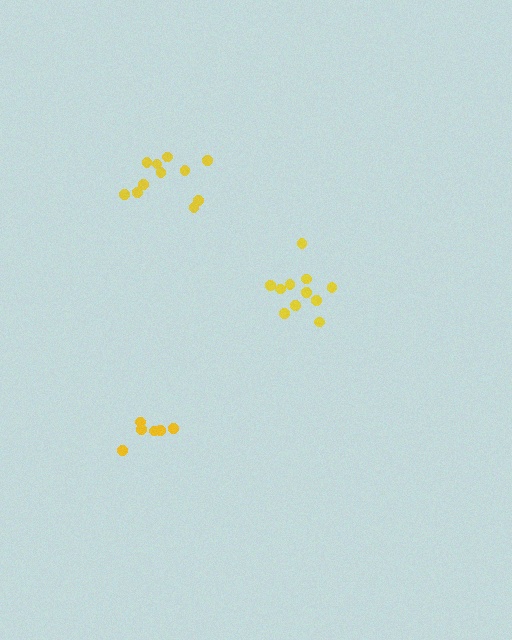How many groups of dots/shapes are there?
There are 3 groups.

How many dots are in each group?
Group 1: 11 dots, Group 2: 11 dots, Group 3: 6 dots (28 total).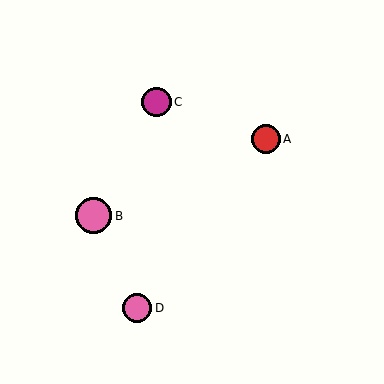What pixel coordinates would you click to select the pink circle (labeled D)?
Click at (137, 308) to select the pink circle D.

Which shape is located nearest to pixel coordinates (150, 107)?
The magenta circle (labeled C) at (156, 102) is nearest to that location.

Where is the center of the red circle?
The center of the red circle is at (266, 139).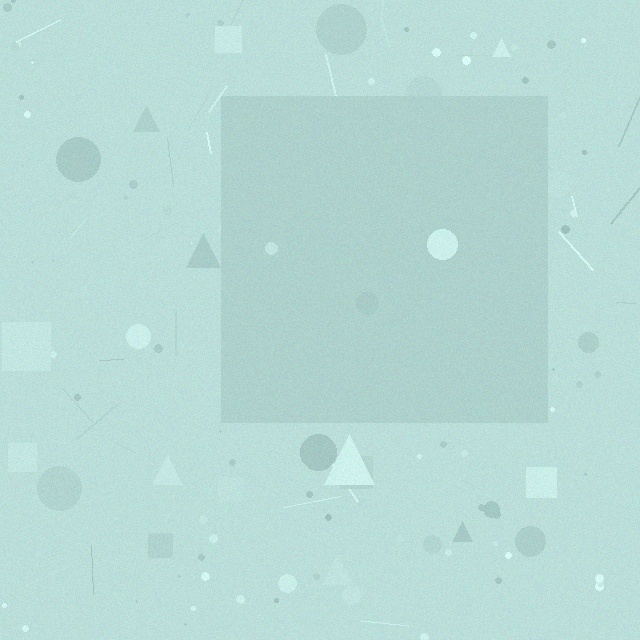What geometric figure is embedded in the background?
A square is embedded in the background.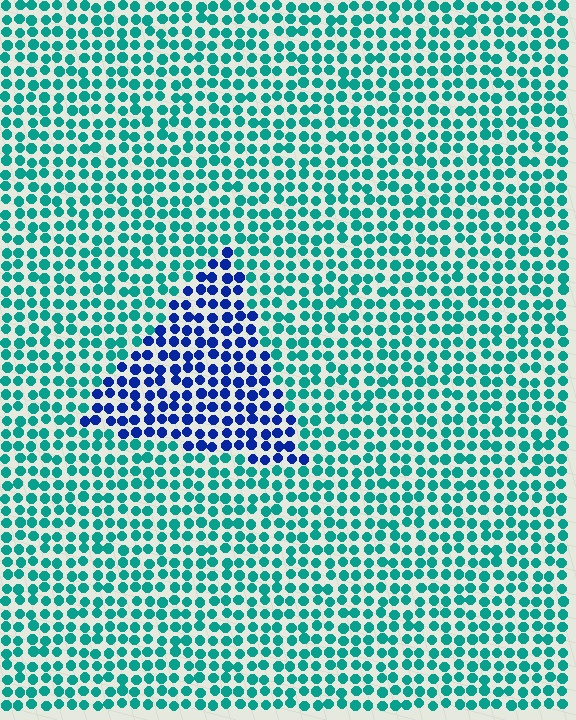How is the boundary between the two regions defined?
The boundary is defined purely by a slight shift in hue (about 56 degrees). Spacing, size, and orientation are identical on both sides.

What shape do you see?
I see a triangle.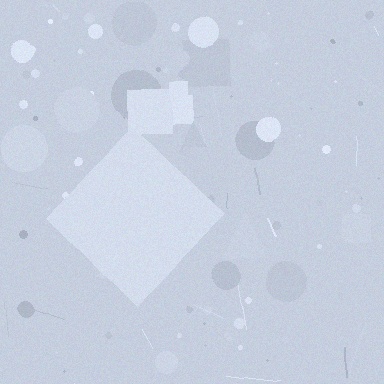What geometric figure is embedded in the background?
A diamond is embedded in the background.